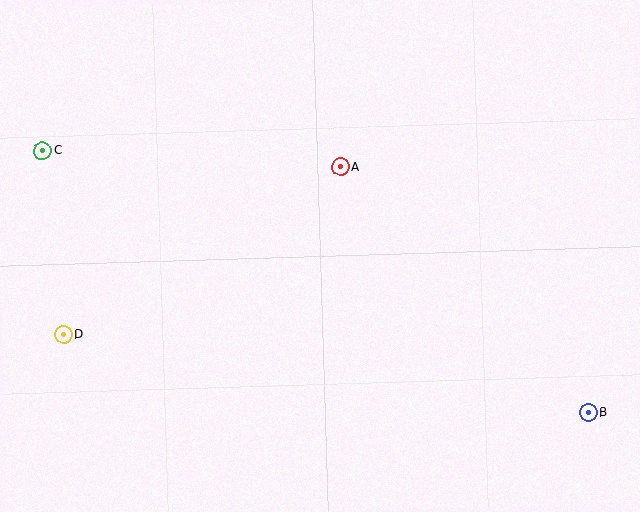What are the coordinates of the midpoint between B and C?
The midpoint between B and C is at (315, 282).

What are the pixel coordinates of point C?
Point C is at (42, 151).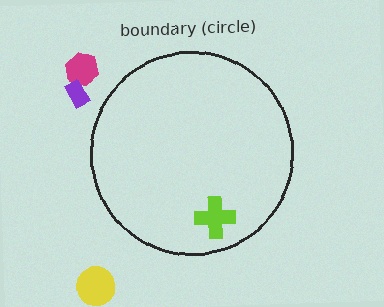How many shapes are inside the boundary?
1 inside, 3 outside.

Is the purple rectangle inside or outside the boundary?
Outside.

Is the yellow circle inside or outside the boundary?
Outside.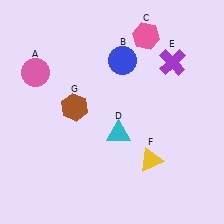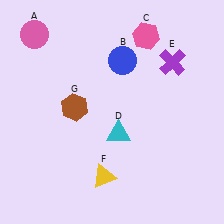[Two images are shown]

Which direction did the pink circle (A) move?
The pink circle (A) moved up.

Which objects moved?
The objects that moved are: the pink circle (A), the yellow triangle (F).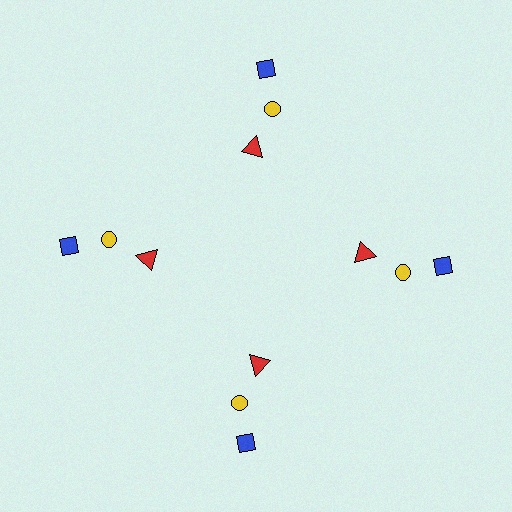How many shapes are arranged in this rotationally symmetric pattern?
There are 12 shapes, arranged in 4 groups of 3.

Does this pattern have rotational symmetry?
Yes, this pattern has 4-fold rotational symmetry. It looks the same after rotating 90 degrees around the center.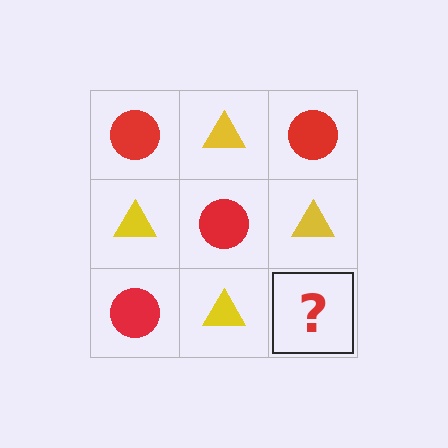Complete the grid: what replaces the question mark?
The question mark should be replaced with a red circle.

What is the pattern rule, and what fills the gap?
The rule is that it alternates red circle and yellow triangle in a checkerboard pattern. The gap should be filled with a red circle.